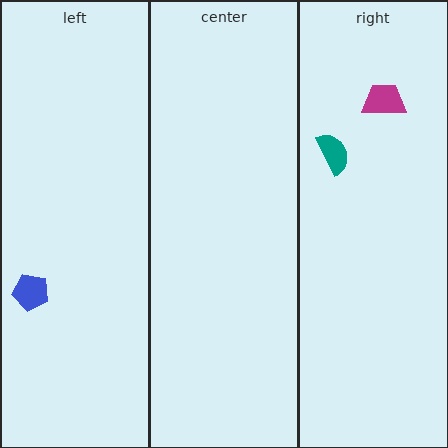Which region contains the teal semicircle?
The right region.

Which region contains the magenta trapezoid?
The right region.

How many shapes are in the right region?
2.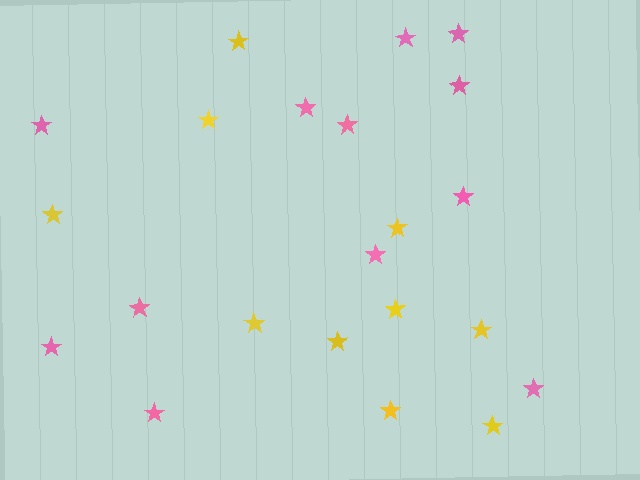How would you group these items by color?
There are 2 groups: one group of yellow stars (10) and one group of pink stars (12).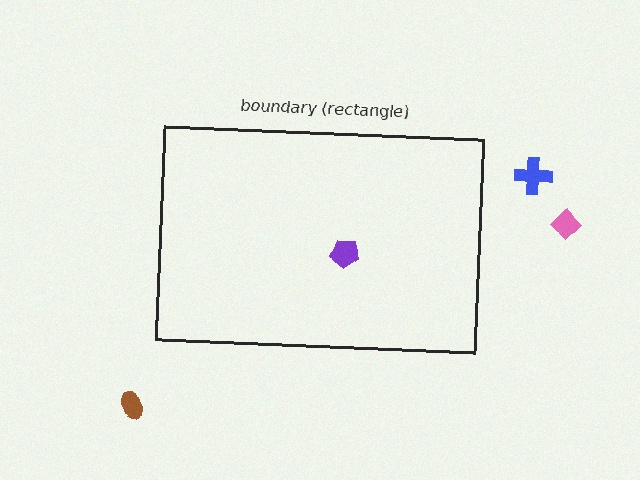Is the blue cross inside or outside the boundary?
Outside.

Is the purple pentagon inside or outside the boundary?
Inside.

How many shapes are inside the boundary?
1 inside, 3 outside.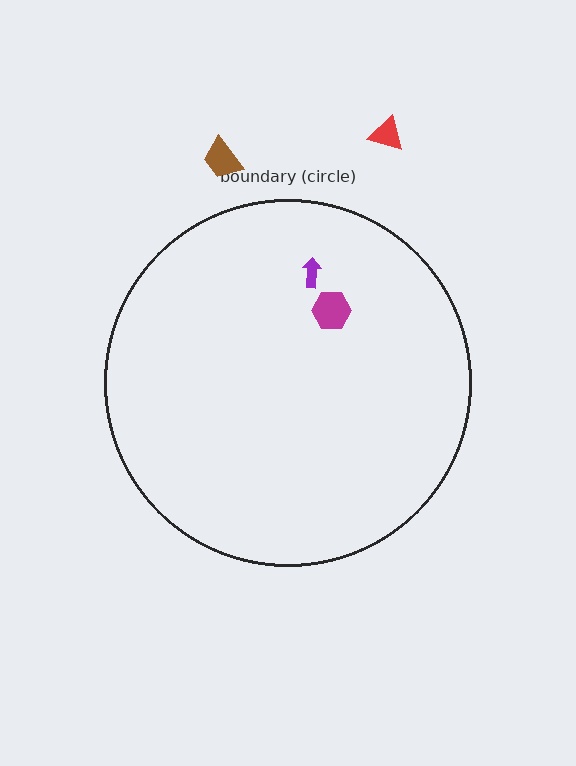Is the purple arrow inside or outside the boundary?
Inside.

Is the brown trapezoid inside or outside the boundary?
Outside.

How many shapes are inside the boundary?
2 inside, 2 outside.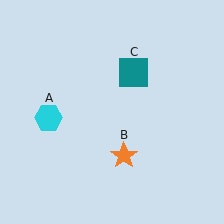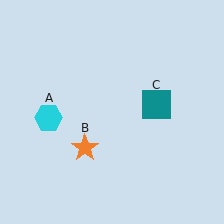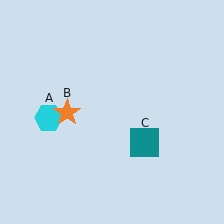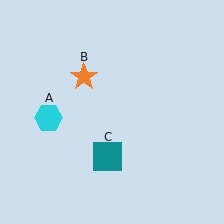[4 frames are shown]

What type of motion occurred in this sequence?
The orange star (object B), teal square (object C) rotated clockwise around the center of the scene.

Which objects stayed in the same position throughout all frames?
Cyan hexagon (object A) remained stationary.